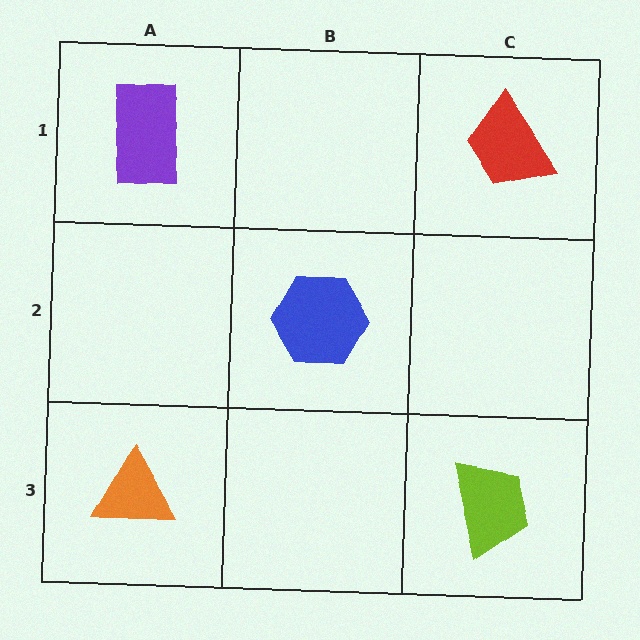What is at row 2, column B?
A blue hexagon.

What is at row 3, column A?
An orange triangle.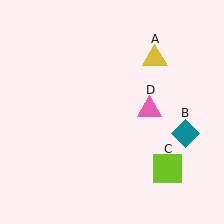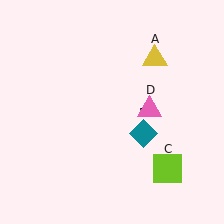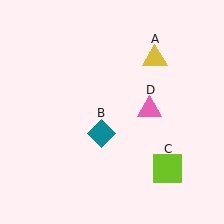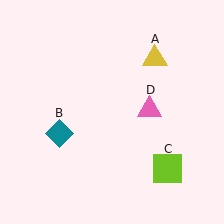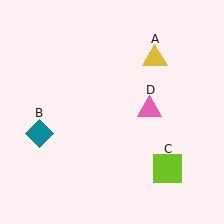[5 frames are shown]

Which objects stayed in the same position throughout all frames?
Yellow triangle (object A) and lime square (object C) and pink triangle (object D) remained stationary.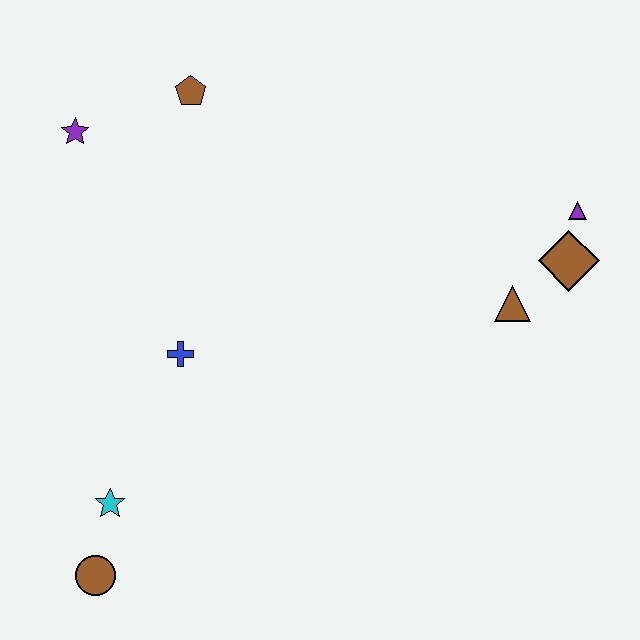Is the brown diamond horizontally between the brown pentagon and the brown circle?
No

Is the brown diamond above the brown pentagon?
No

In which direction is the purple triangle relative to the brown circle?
The purple triangle is to the right of the brown circle.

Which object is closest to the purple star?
The brown pentagon is closest to the purple star.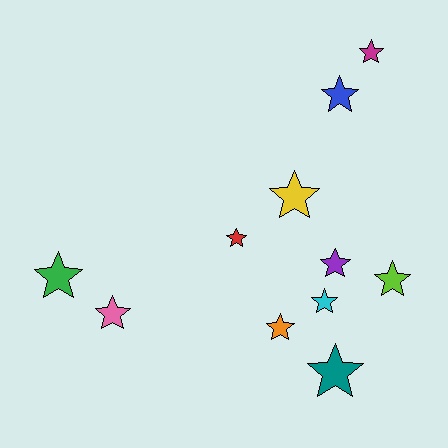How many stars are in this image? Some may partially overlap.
There are 11 stars.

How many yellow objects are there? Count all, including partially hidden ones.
There is 1 yellow object.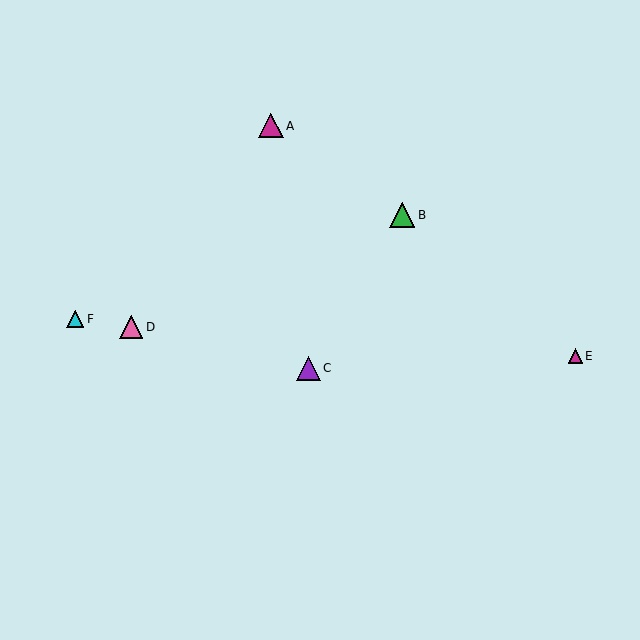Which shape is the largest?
The green triangle (labeled B) is the largest.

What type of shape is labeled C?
Shape C is a purple triangle.